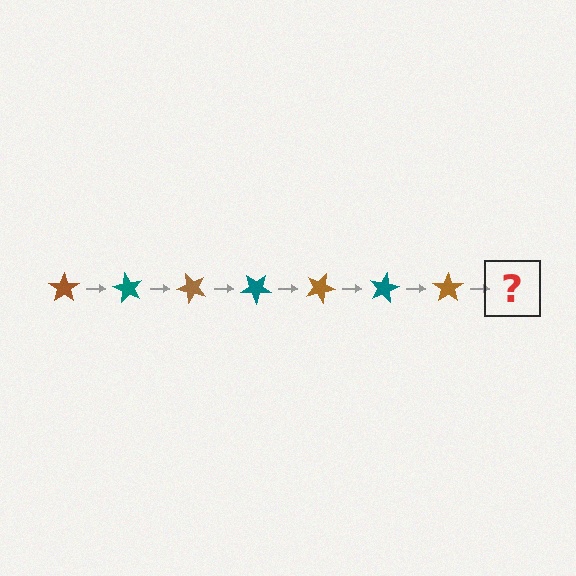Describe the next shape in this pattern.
It should be a teal star, rotated 420 degrees from the start.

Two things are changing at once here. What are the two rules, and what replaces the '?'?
The two rules are that it rotates 60 degrees each step and the color cycles through brown and teal. The '?' should be a teal star, rotated 420 degrees from the start.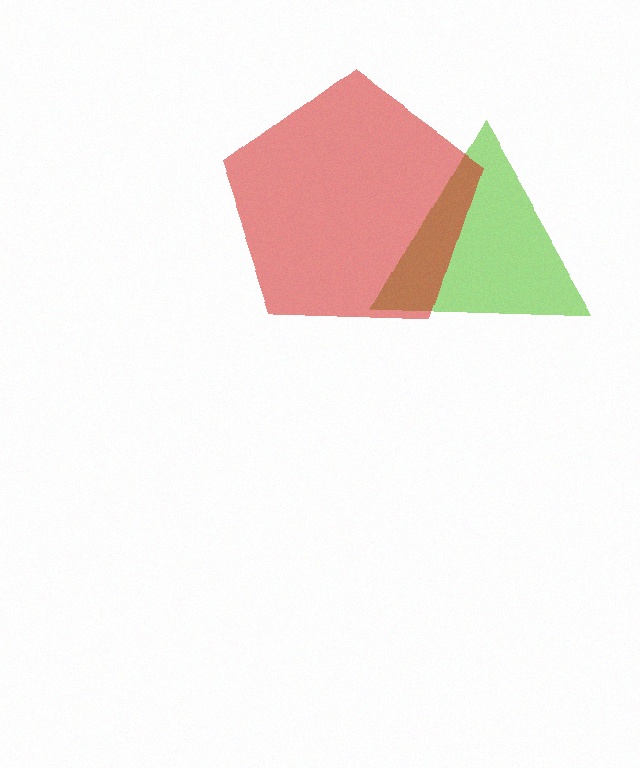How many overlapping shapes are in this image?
There are 2 overlapping shapes in the image.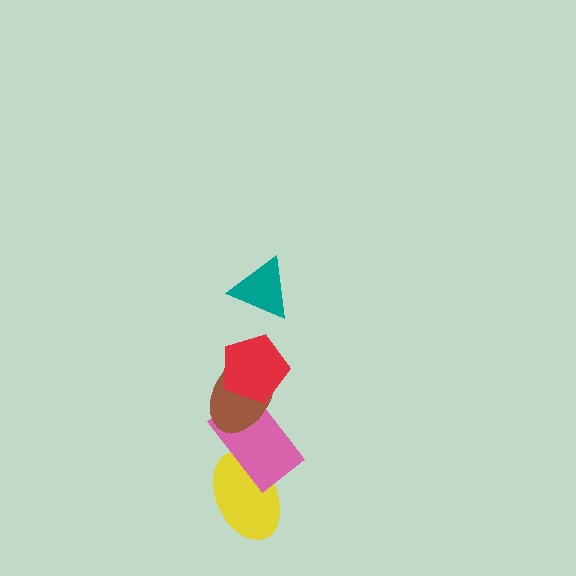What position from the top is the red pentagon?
The red pentagon is 2nd from the top.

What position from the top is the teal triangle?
The teal triangle is 1st from the top.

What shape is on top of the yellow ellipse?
The pink rectangle is on top of the yellow ellipse.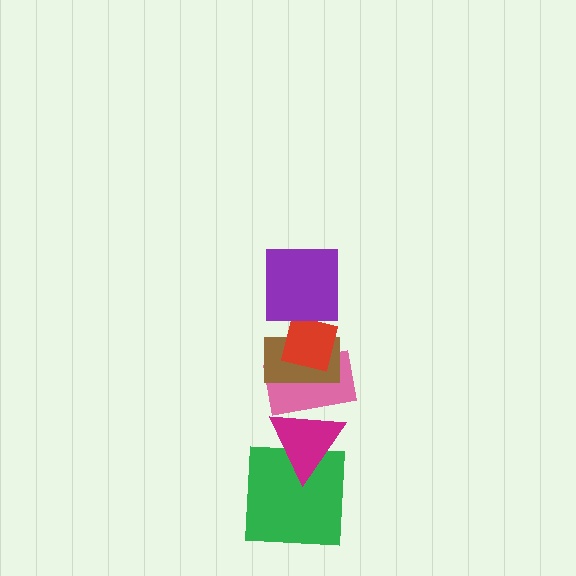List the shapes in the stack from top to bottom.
From top to bottom: the purple square, the red square, the brown rectangle, the pink rectangle, the magenta triangle, the green square.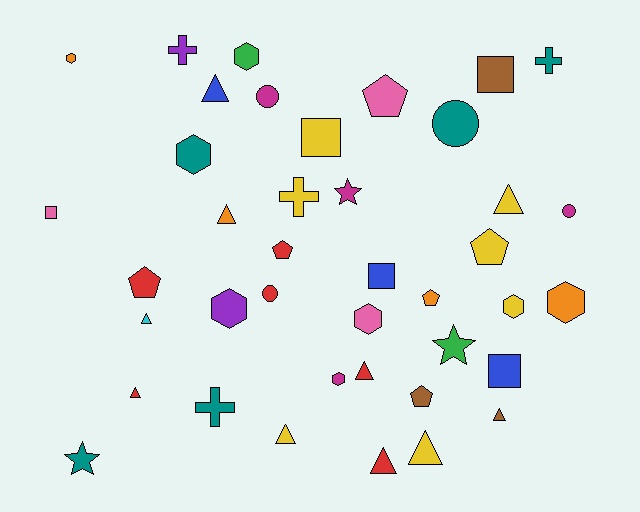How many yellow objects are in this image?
There are 7 yellow objects.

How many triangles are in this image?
There are 10 triangles.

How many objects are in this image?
There are 40 objects.